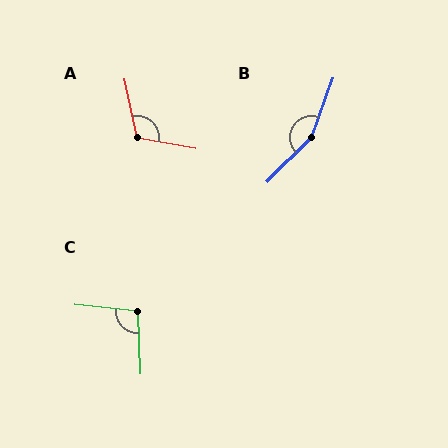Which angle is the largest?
B, at approximately 154 degrees.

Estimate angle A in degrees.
Approximately 112 degrees.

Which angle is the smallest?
C, at approximately 98 degrees.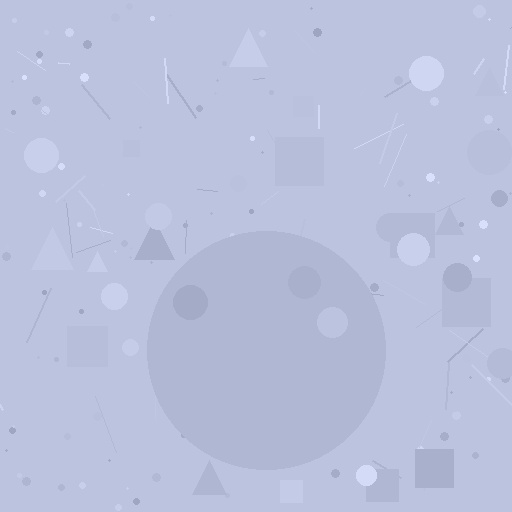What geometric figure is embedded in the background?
A circle is embedded in the background.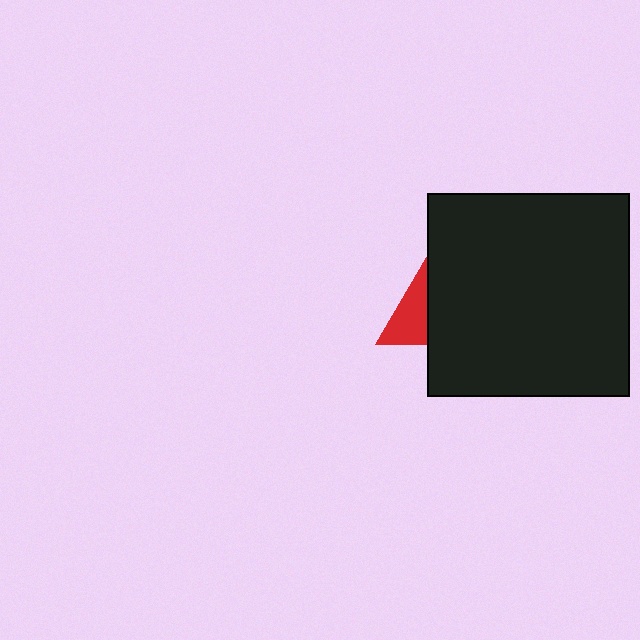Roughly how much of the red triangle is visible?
About half of it is visible (roughly 52%).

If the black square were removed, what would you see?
You would see the complete red triangle.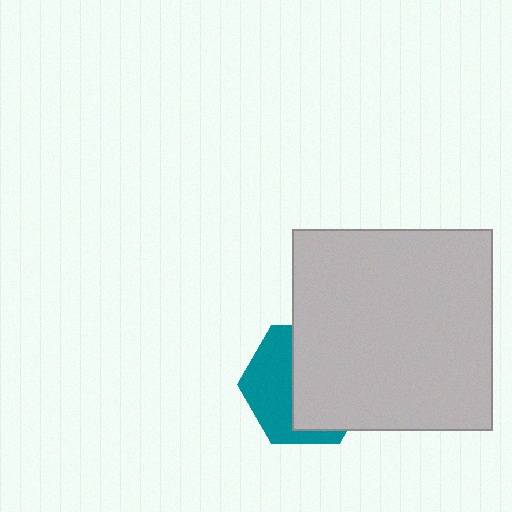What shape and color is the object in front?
The object in front is a light gray square.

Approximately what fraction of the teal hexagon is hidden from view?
Roughly 58% of the teal hexagon is hidden behind the light gray square.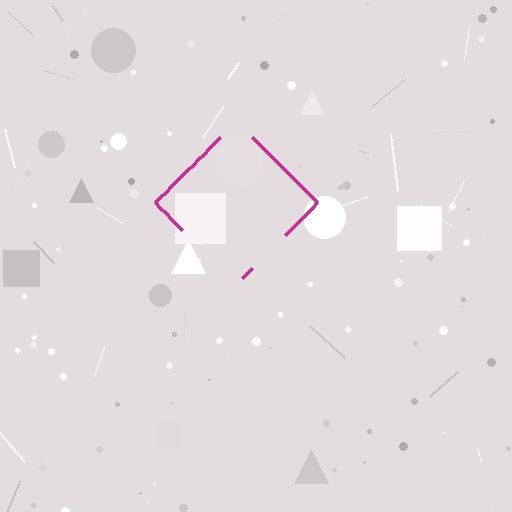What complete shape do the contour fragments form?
The contour fragments form a diamond.